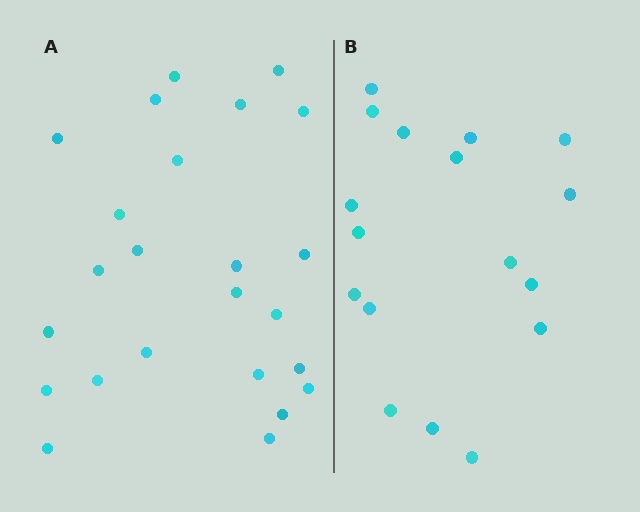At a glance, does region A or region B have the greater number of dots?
Region A (the left region) has more dots.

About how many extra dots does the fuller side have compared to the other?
Region A has roughly 8 or so more dots than region B.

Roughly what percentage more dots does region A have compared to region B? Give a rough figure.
About 40% more.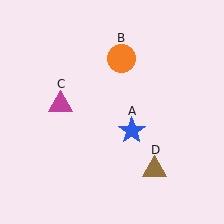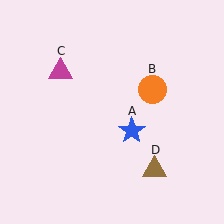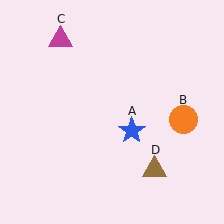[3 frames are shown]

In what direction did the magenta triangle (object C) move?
The magenta triangle (object C) moved up.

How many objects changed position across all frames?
2 objects changed position: orange circle (object B), magenta triangle (object C).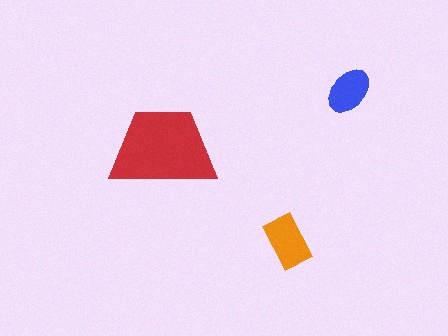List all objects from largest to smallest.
The red trapezoid, the orange rectangle, the blue ellipse.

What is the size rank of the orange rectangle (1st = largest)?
2nd.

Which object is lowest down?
The orange rectangle is bottommost.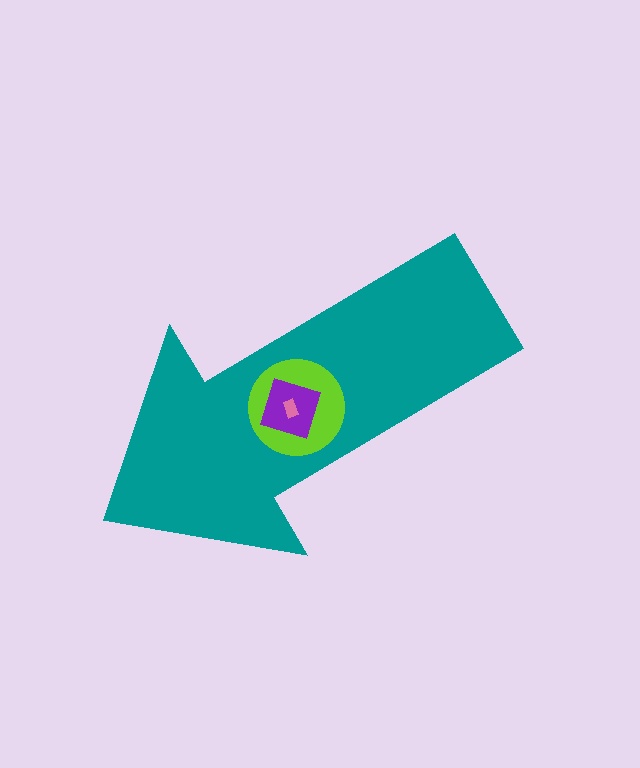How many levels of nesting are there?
4.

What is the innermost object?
The pink rectangle.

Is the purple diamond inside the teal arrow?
Yes.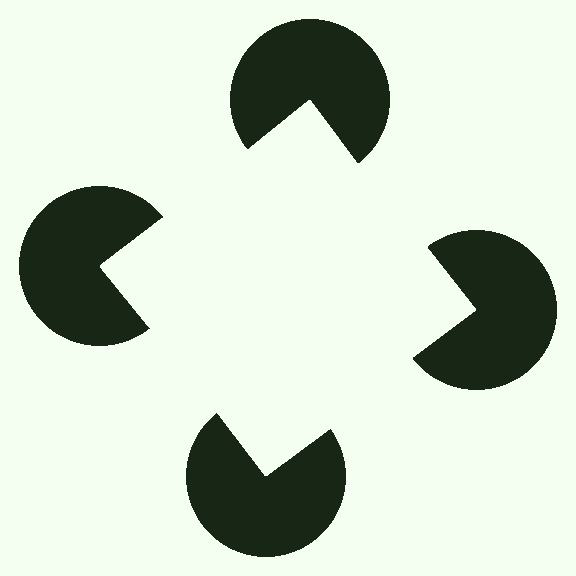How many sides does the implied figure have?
4 sides.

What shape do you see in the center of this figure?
An illusory square — its edges are inferred from the aligned wedge cuts in the pac-man discs, not physically drawn.